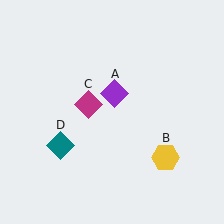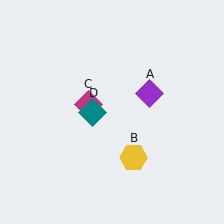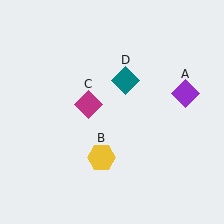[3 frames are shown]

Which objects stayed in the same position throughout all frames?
Magenta diamond (object C) remained stationary.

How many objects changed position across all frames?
3 objects changed position: purple diamond (object A), yellow hexagon (object B), teal diamond (object D).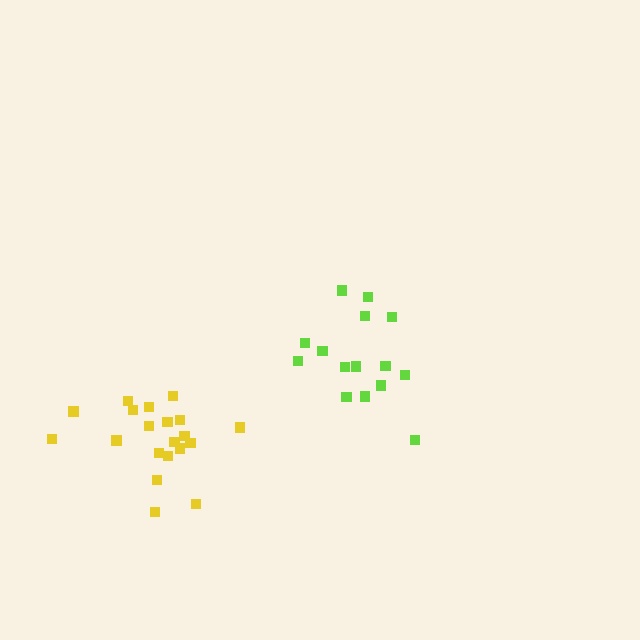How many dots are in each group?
Group 1: 15 dots, Group 2: 20 dots (35 total).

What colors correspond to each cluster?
The clusters are colored: lime, yellow.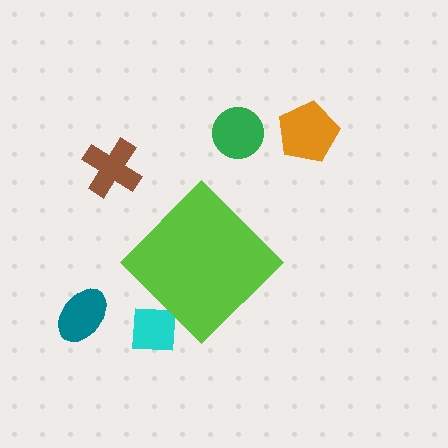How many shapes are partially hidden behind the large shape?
1 shape is partially hidden.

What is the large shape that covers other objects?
A lime diamond.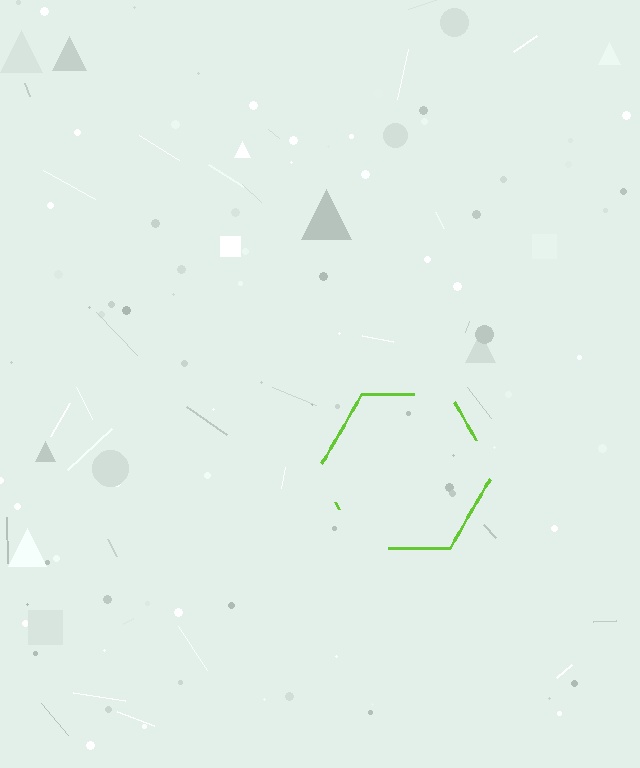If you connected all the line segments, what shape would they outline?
They would outline a hexagon.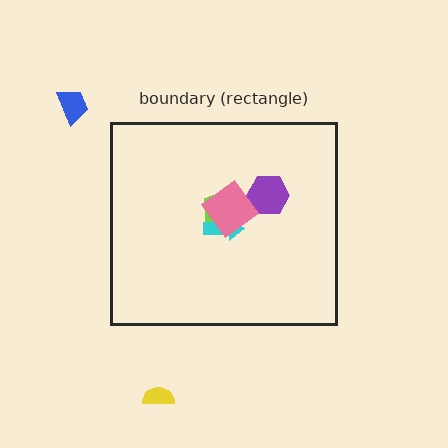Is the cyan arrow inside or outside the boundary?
Inside.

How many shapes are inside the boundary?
5 inside, 2 outside.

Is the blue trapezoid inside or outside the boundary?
Outside.